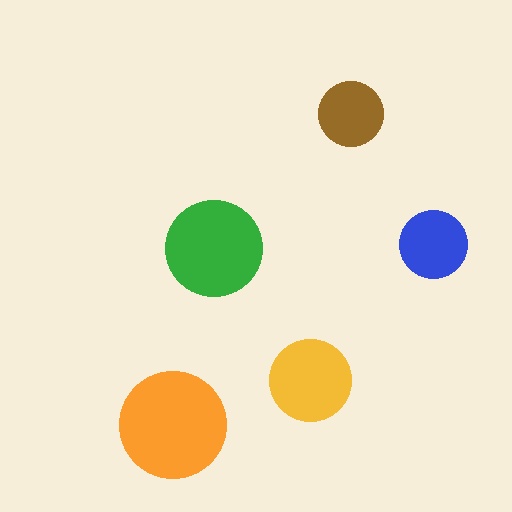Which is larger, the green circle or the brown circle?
The green one.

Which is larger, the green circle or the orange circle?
The orange one.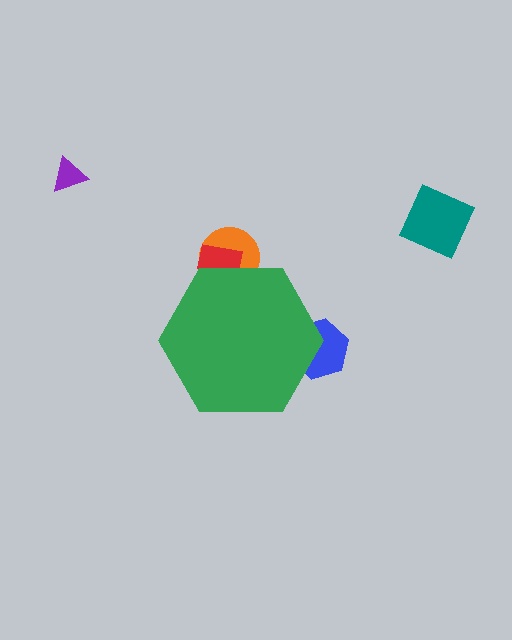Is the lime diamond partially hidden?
Yes, the lime diamond is partially hidden behind the green hexagon.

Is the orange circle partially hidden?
Yes, the orange circle is partially hidden behind the green hexagon.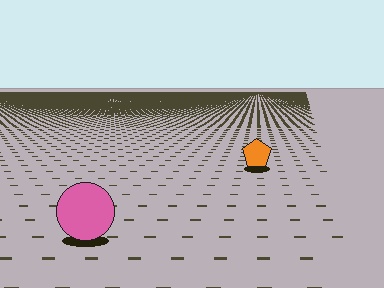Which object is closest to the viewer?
The pink circle is closest. The texture marks near it are larger and more spread out.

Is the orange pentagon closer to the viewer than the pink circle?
No. The pink circle is closer — you can tell from the texture gradient: the ground texture is coarser near it.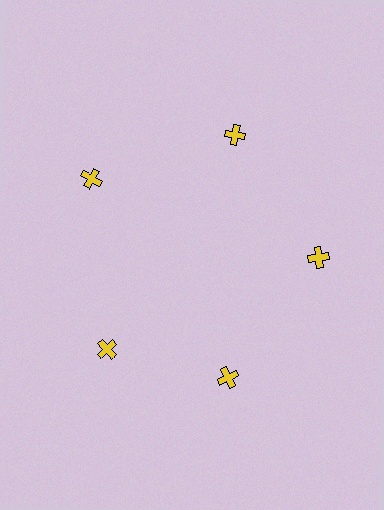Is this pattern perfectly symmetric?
No. The 5 yellow crosses are arranged in a ring, but one element near the 8 o'clock position is rotated out of alignment along the ring, breaking the 5-fold rotational symmetry.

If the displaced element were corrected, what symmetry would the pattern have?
It would have 5-fold rotational symmetry — the pattern would map onto itself every 72 degrees.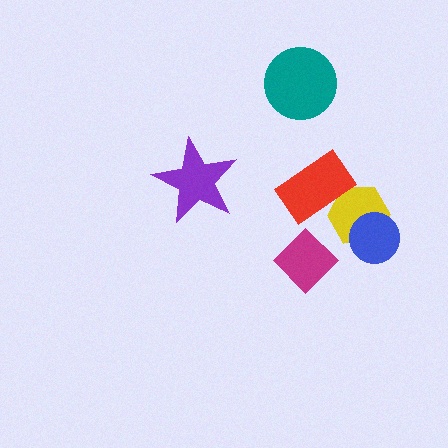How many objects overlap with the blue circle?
1 object overlaps with the blue circle.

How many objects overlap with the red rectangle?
1 object overlaps with the red rectangle.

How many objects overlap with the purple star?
0 objects overlap with the purple star.